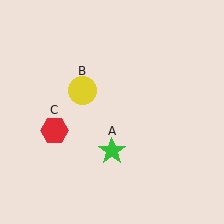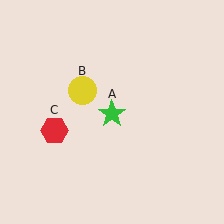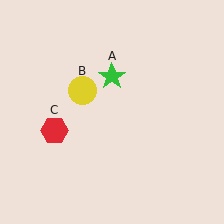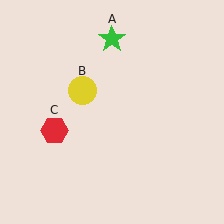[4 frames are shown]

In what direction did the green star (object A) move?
The green star (object A) moved up.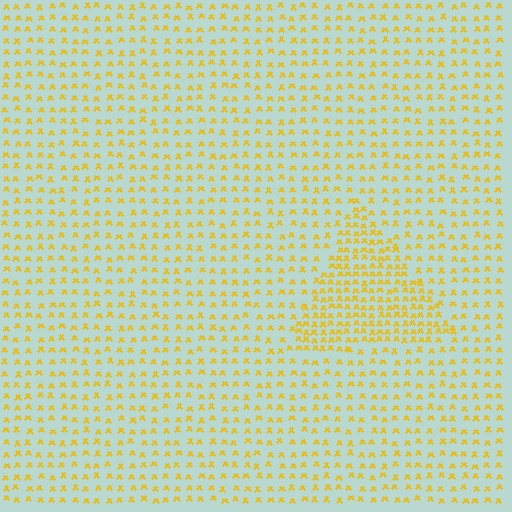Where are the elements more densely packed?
The elements are more densely packed inside the triangle boundary.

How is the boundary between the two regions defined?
The boundary is defined by a change in element density (approximately 2.0x ratio). All elements are the same color, size, and shape.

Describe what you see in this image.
The image contains small yellow elements arranged at two different densities. A triangle-shaped region is visible where the elements are more densely packed than the surrounding area.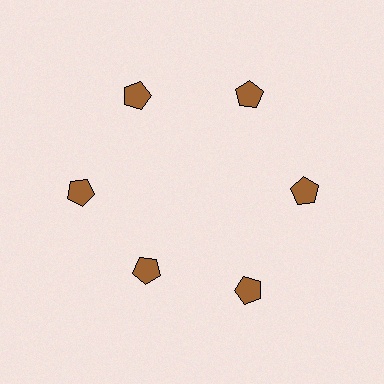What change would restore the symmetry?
The symmetry would be restored by moving it outward, back onto the ring so that all 6 pentagons sit at equal angles and equal distance from the center.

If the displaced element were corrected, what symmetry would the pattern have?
It would have 6-fold rotational symmetry — the pattern would map onto itself every 60 degrees.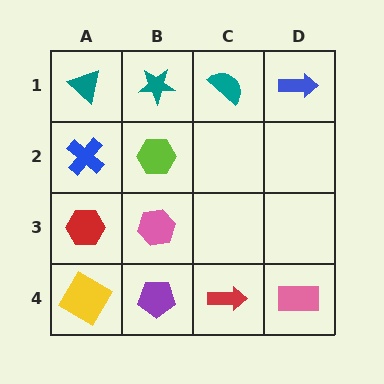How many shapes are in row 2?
2 shapes.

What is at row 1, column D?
A blue arrow.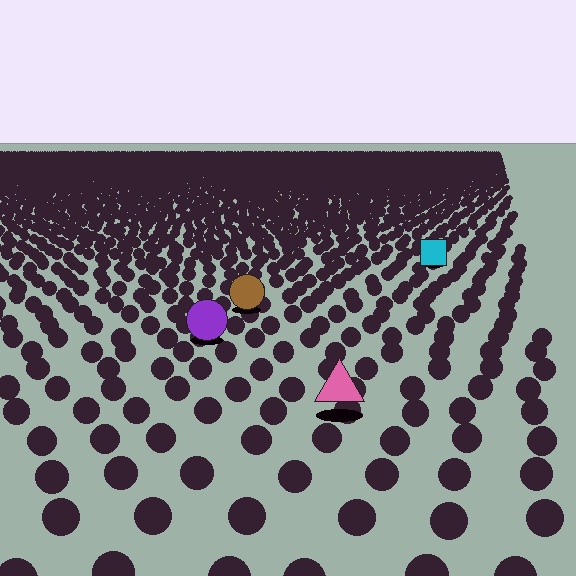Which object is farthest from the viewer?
The cyan square is farthest from the viewer. It appears smaller and the ground texture around it is denser.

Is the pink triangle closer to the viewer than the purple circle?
Yes. The pink triangle is closer — you can tell from the texture gradient: the ground texture is coarser near it.